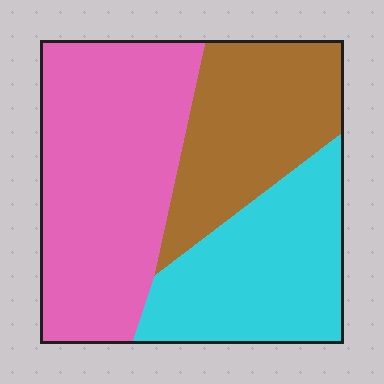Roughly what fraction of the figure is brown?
Brown covers 27% of the figure.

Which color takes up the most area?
Pink, at roughly 45%.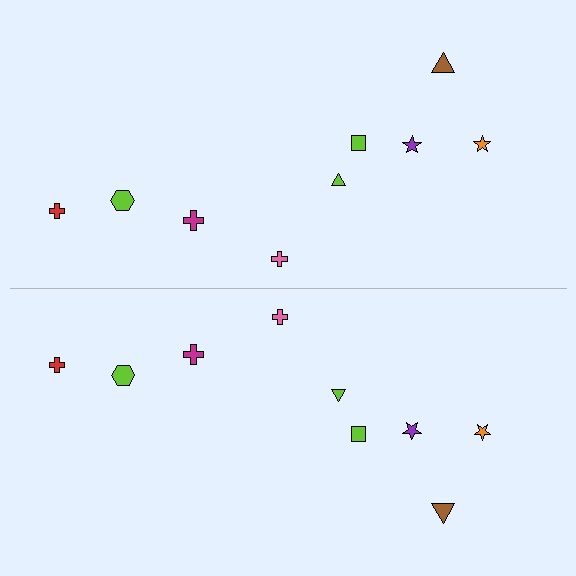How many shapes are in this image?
There are 18 shapes in this image.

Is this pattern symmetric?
Yes, this pattern has bilateral (reflection) symmetry.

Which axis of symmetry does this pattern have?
The pattern has a horizontal axis of symmetry running through the center of the image.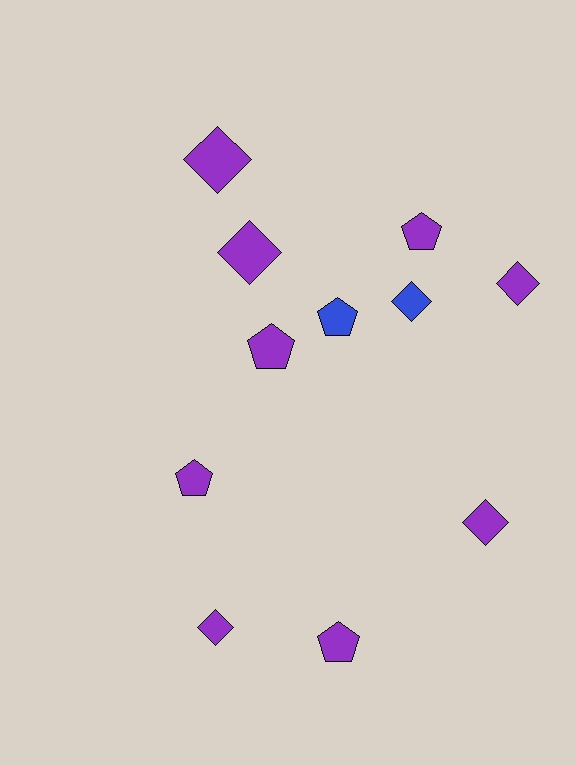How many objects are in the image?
There are 11 objects.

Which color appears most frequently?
Purple, with 9 objects.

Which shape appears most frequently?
Diamond, with 6 objects.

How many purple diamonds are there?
There are 5 purple diamonds.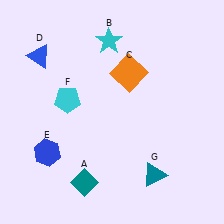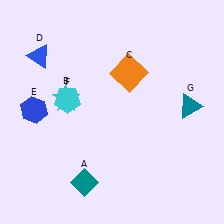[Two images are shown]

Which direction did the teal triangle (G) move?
The teal triangle (G) moved up.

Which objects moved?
The objects that moved are: the cyan star (B), the blue hexagon (E), the teal triangle (G).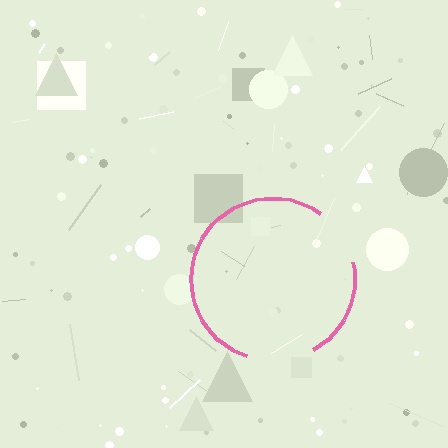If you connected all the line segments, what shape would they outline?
They would outline a circle.